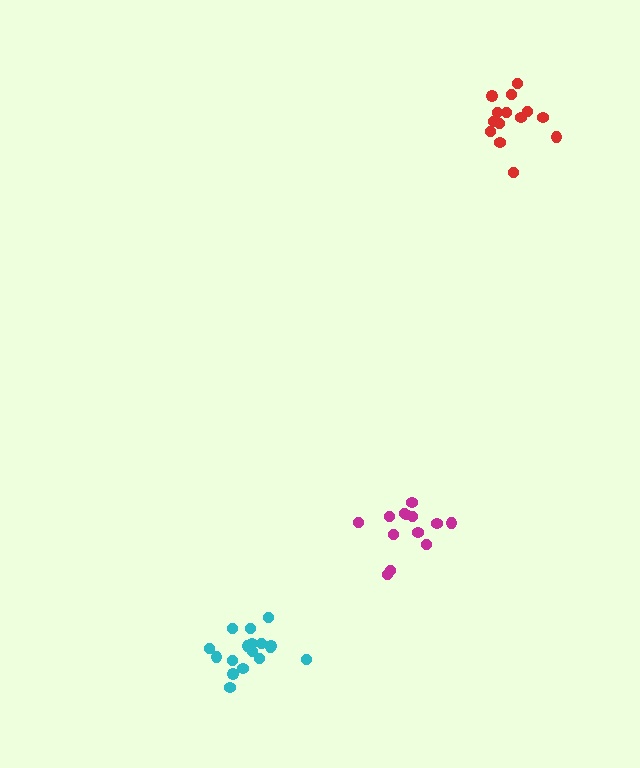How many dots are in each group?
Group 1: 17 dots, Group 2: 14 dots, Group 3: 13 dots (44 total).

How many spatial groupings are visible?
There are 3 spatial groupings.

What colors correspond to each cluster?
The clusters are colored: cyan, red, magenta.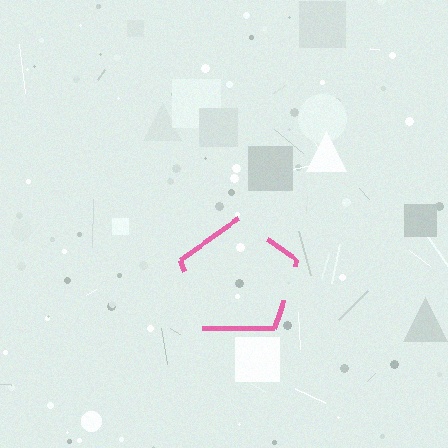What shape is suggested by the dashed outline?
The dashed outline suggests a pentagon.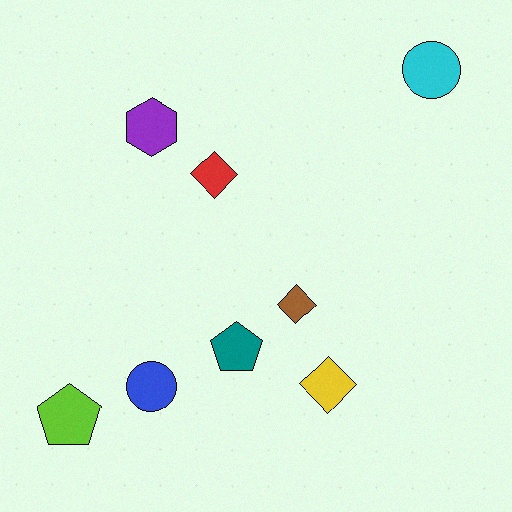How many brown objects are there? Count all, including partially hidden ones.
There is 1 brown object.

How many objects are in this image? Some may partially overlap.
There are 8 objects.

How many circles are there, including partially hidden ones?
There are 2 circles.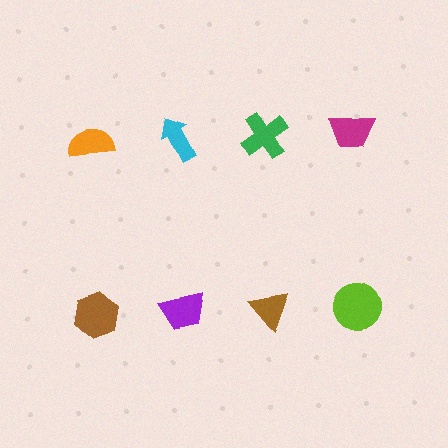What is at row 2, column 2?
A purple trapezoid.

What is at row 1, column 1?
An orange semicircle.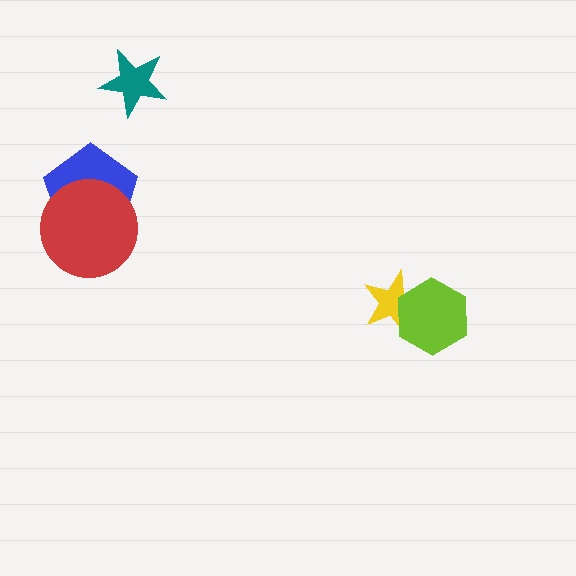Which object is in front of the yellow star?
The lime hexagon is in front of the yellow star.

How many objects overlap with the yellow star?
1 object overlaps with the yellow star.